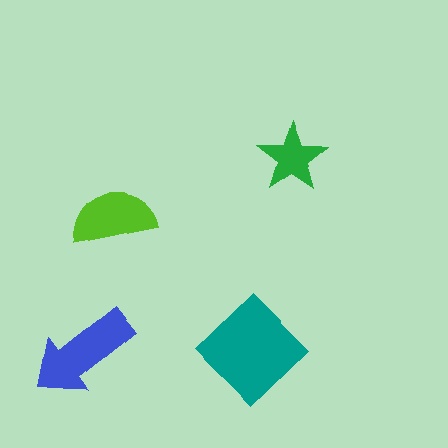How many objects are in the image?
There are 4 objects in the image.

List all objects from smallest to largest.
The green star, the lime semicircle, the blue arrow, the teal diamond.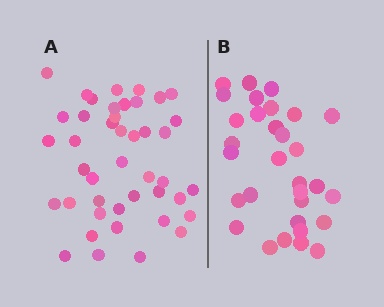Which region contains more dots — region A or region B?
Region A (the left region) has more dots.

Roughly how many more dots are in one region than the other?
Region A has roughly 12 or so more dots than region B.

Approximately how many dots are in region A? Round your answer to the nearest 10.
About 40 dots. (The exact count is 43, which rounds to 40.)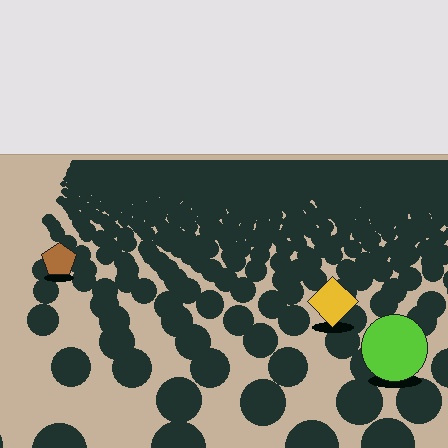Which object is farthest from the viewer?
The brown pentagon is farthest from the viewer. It appears smaller and the ground texture around it is denser.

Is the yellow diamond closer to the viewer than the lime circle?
No. The lime circle is closer — you can tell from the texture gradient: the ground texture is coarser near it.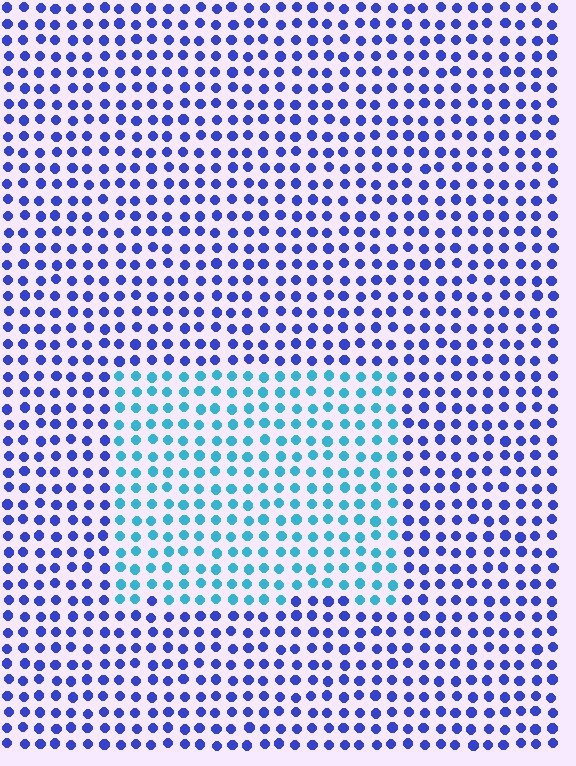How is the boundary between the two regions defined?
The boundary is defined purely by a slight shift in hue (about 46 degrees). Spacing, size, and orientation are identical on both sides.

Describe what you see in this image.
The image is filled with small blue elements in a uniform arrangement. A rectangle-shaped region is visible where the elements are tinted to a slightly different hue, forming a subtle color boundary.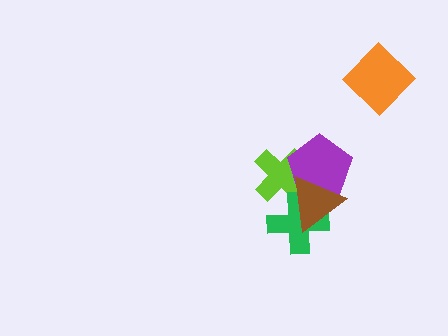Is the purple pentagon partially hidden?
Yes, it is partially covered by another shape.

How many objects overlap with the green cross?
2 objects overlap with the green cross.